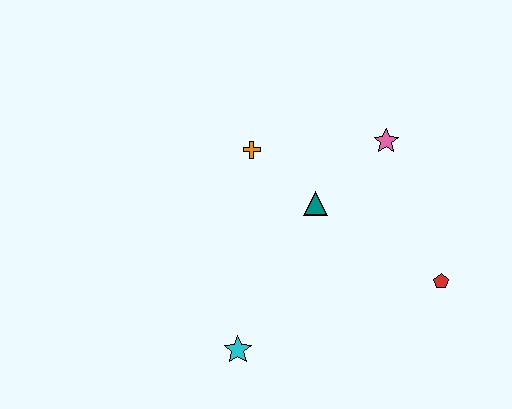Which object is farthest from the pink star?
The cyan star is farthest from the pink star.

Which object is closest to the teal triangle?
The orange cross is closest to the teal triangle.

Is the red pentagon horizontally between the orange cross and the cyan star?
No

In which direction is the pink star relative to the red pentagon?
The pink star is above the red pentagon.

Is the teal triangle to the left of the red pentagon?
Yes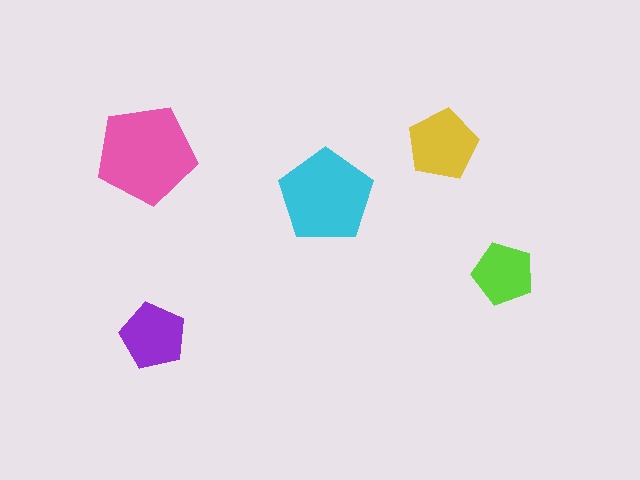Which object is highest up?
The yellow pentagon is topmost.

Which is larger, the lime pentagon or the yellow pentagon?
The yellow one.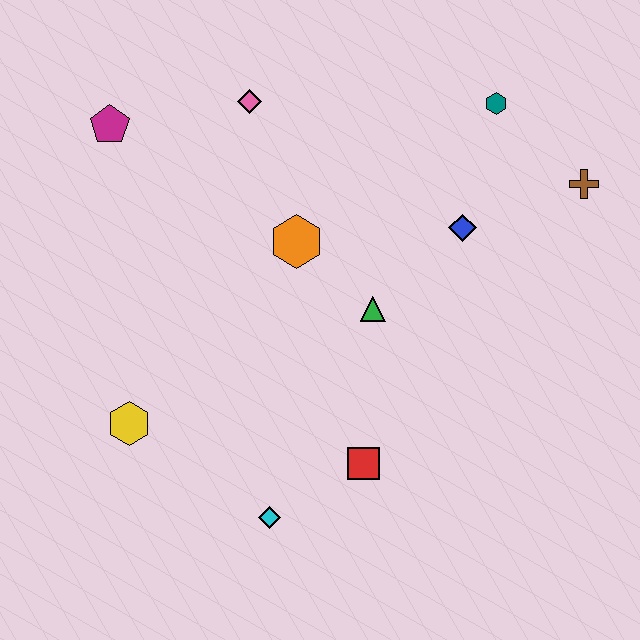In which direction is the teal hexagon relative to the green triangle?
The teal hexagon is above the green triangle.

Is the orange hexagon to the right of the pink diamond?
Yes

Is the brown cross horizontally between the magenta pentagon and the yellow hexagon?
No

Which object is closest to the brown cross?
The teal hexagon is closest to the brown cross.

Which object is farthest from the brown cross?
The yellow hexagon is farthest from the brown cross.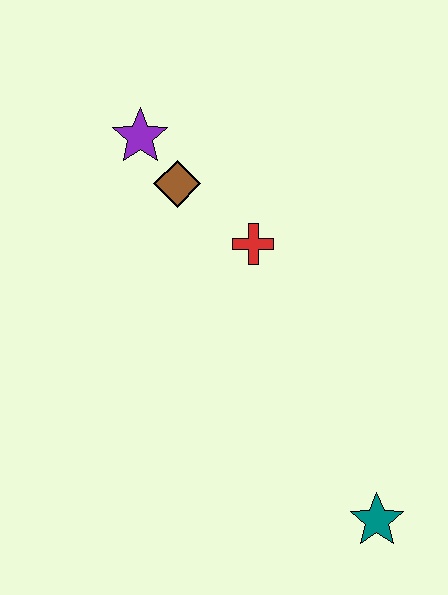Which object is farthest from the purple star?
The teal star is farthest from the purple star.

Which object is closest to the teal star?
The red cross is closest to the teal star.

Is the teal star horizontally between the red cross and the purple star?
No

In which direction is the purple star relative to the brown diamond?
The purple star is above the brown diamond.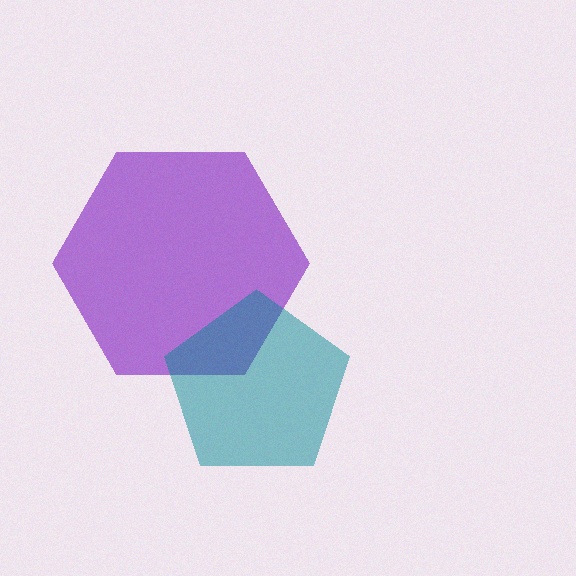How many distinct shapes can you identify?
There are 2 distinct shapes: a purple hexagon, a teal pentagon.